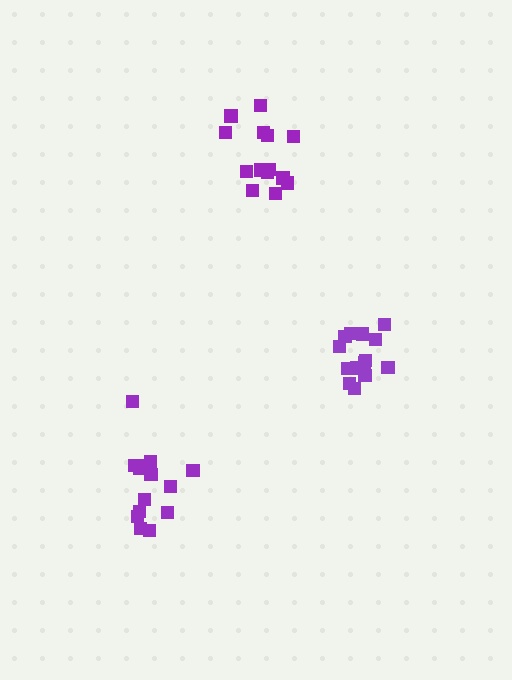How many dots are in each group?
Group 1: 14 dots, Group 2: 14 dots, Group 3: 14 dots (42 total).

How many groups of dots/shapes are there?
There are 3 groups.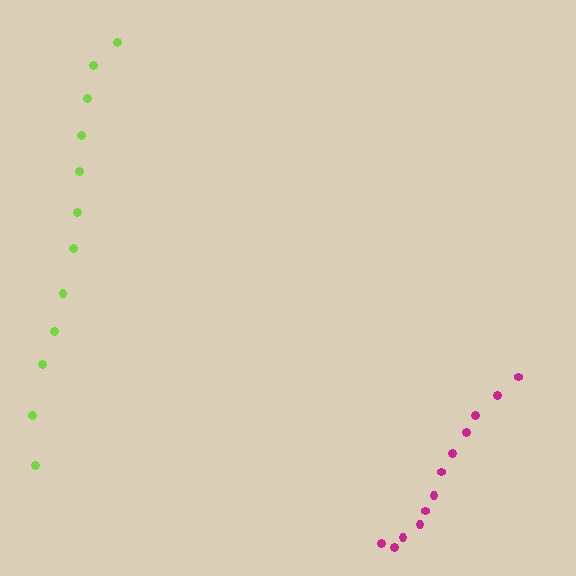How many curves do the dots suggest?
There are 2 distinct paths.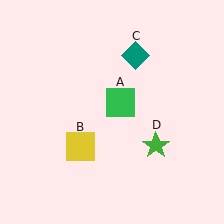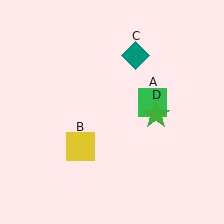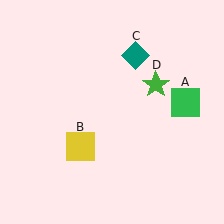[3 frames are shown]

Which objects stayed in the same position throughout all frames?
Yellow square (object B) and teal diamond (object C) remained stationary.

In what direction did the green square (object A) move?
The green square (object A) moved right.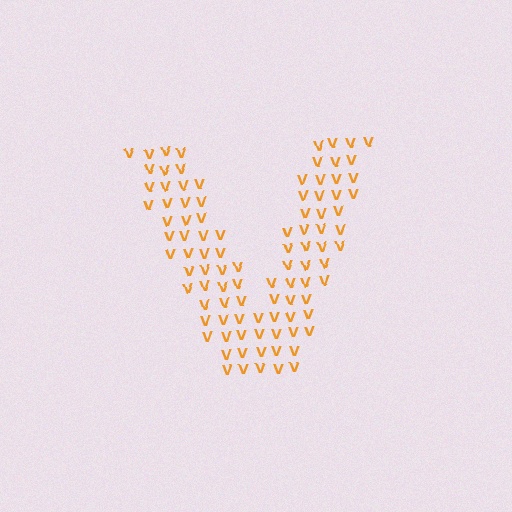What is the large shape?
The large shape is the letter V.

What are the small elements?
The small elements are letter V's.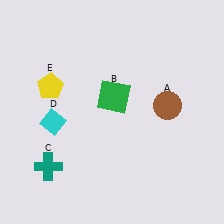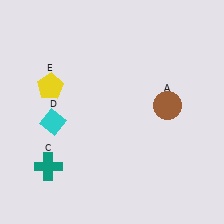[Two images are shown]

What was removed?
The green square (B) was removed in Image 2.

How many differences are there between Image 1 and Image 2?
There is 1 difference between the two images.